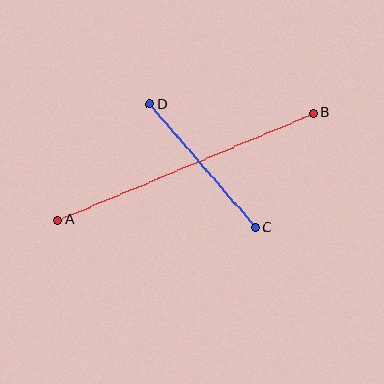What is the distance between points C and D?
The distance is approximately 163 pixels.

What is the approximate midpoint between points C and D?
The midpoint is at approximately (203, 166) pixels.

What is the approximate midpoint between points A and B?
The midpoint is at approximately (186, 166) pixels.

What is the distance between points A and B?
The distance is approximately 278 pixels.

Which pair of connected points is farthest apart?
Points A and B are farthest apart.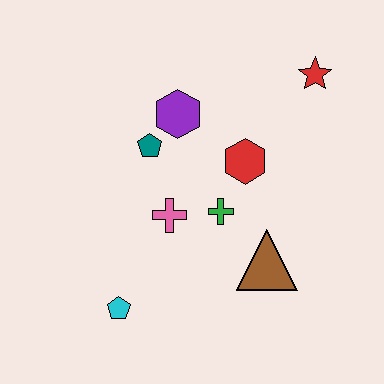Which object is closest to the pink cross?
The green cross is closest to the pink cross.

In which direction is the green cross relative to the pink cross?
The green cross is to the right of the pink cross.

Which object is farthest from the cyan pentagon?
The red star is farthest from the cyan pentagon.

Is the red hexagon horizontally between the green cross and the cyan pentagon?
No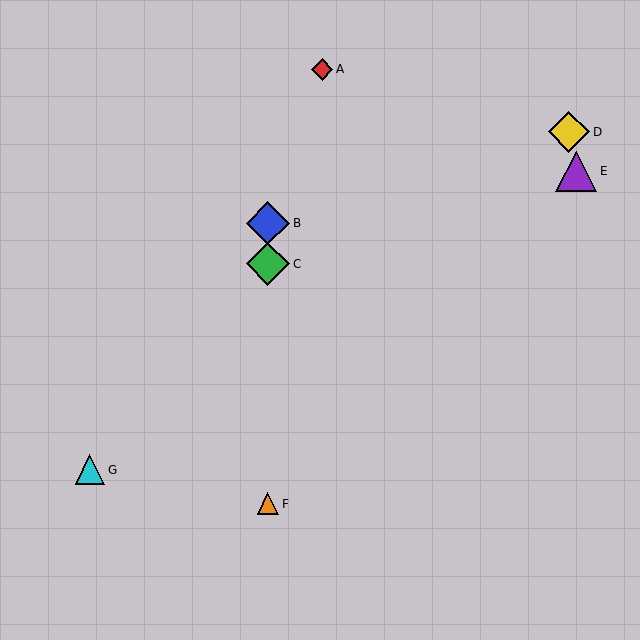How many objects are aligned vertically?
3 objects (B, C, F) are aligned vertically.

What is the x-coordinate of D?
Object D is at x≈569.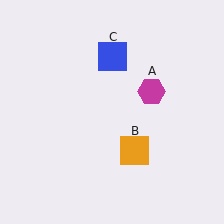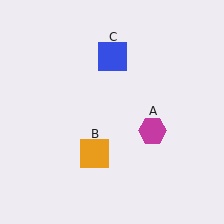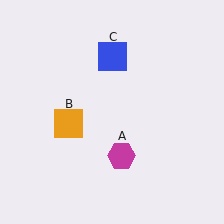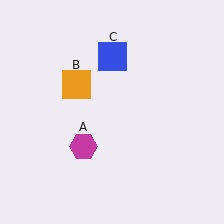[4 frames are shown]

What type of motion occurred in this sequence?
The magenta hexagon (object A), orange square (object B) rotated clockwise around the center of the scene.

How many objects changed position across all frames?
2 objects changed position: magenta hexagon (object A), orange square (object B).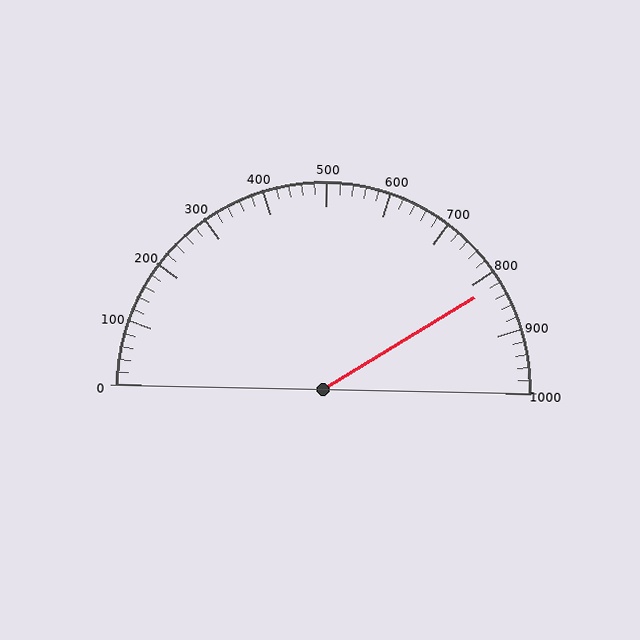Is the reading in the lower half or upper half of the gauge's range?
The reading is in the upper half of the range (0 to 1000).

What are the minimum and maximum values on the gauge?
The gauge ranges from 0 to 1000.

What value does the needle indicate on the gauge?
The needle indicates approximately 820.